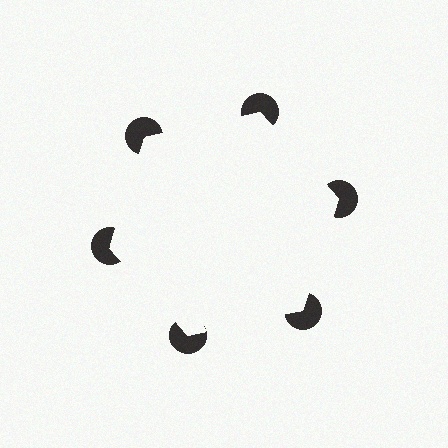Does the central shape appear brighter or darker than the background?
It typically appears slightly brighter than the background, even though no actual brightness change is drawn.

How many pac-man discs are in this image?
There are 6 — one at each vertex of the illusory hexagon.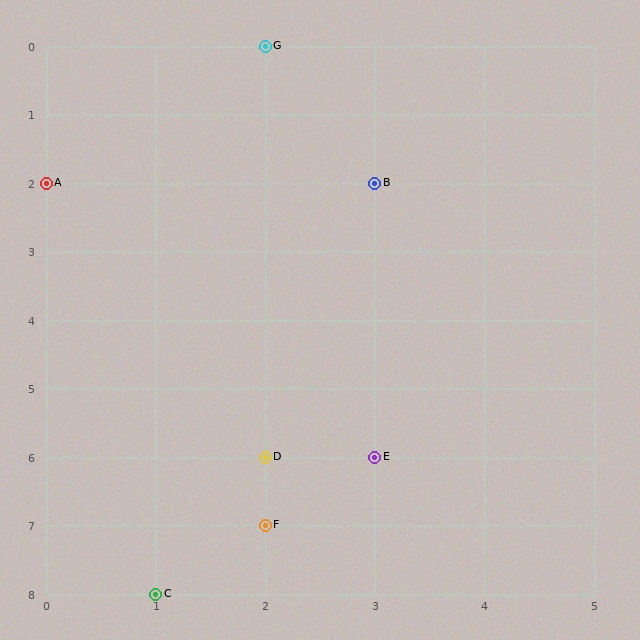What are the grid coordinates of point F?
Point F is at grid coordinates (2, 7).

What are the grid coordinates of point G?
Point G is at grid coordinates (2, 0).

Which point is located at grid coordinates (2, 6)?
Point D is at (2, 6).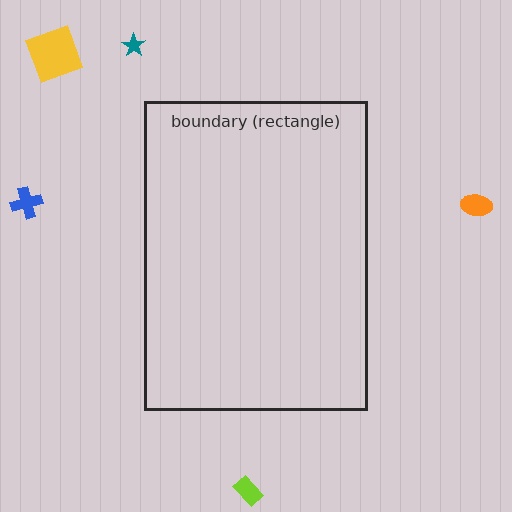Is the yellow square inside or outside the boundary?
Outside.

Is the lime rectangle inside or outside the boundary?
Outside.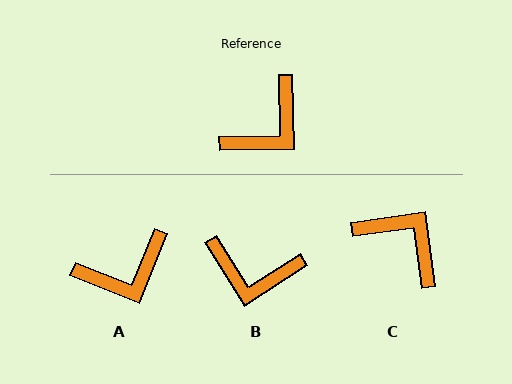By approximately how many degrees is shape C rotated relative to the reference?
Approximately 97 degrees counter-clockwise.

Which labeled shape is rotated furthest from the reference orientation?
C, about 97 degrees away.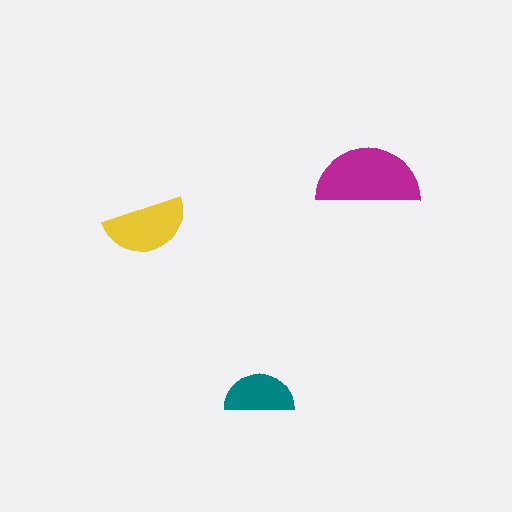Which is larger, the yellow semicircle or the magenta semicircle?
The magenta one.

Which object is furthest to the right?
The magenta semicircle is rightmost.